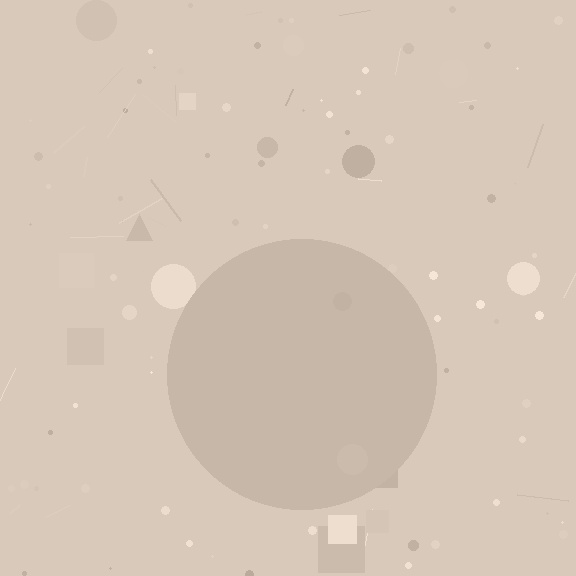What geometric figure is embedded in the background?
A circle is embedded in the background.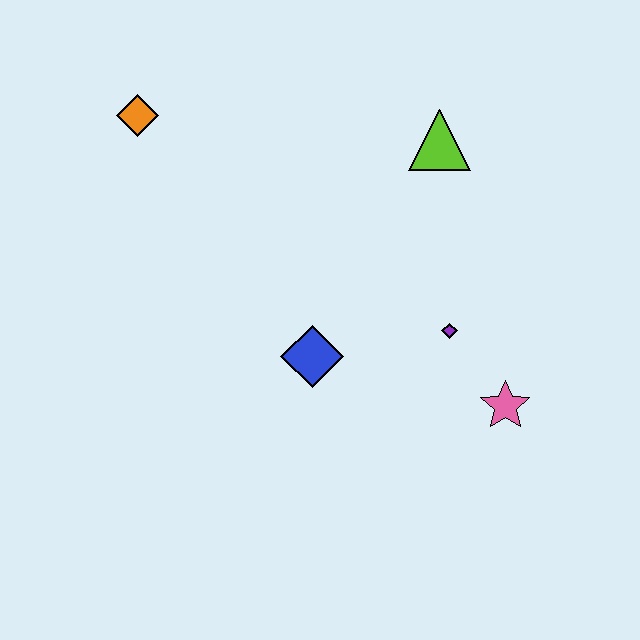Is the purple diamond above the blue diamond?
Yes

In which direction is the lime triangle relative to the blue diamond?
The lime triangle is above the blue diamond.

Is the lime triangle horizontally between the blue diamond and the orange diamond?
No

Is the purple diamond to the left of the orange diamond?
No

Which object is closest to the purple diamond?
The pink star is closest to the purple diamond.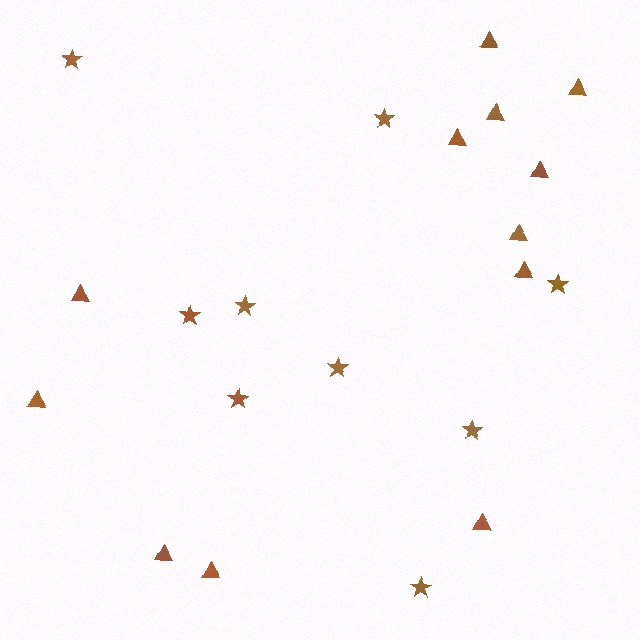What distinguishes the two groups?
There are 2 groups: one group of triangles (12) and one group of stars (9).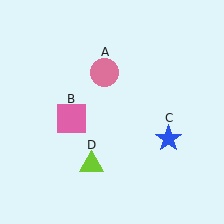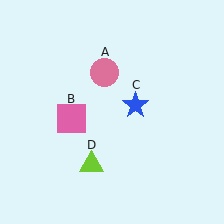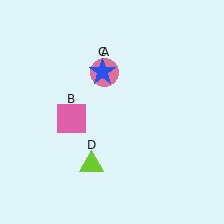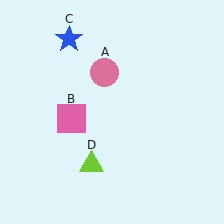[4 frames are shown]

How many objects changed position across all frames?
1 object changed position: blue star (object C).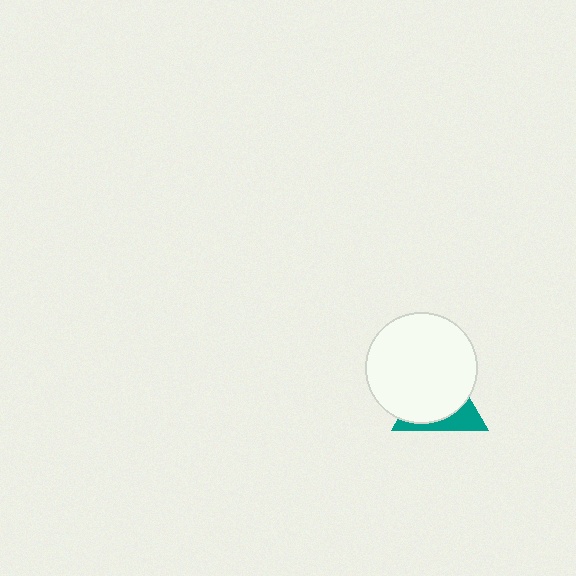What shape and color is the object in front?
The object in front is a white circle.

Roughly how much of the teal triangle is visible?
A small part of it is visible (roughly 32%).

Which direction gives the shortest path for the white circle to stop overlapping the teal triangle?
Moving toward the upper-left gives the shortest separation.